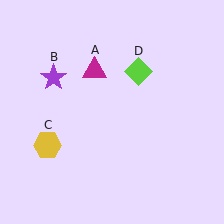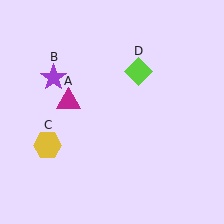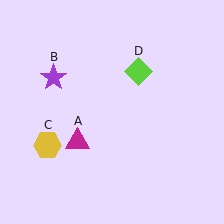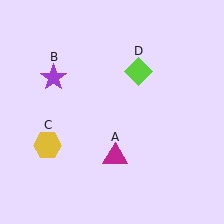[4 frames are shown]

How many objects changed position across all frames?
1 object changed position: magenta triangle (object A).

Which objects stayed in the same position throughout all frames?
Purple star (object B) and yellow hexagon (object C) and lime diamond (object D) remained stationary.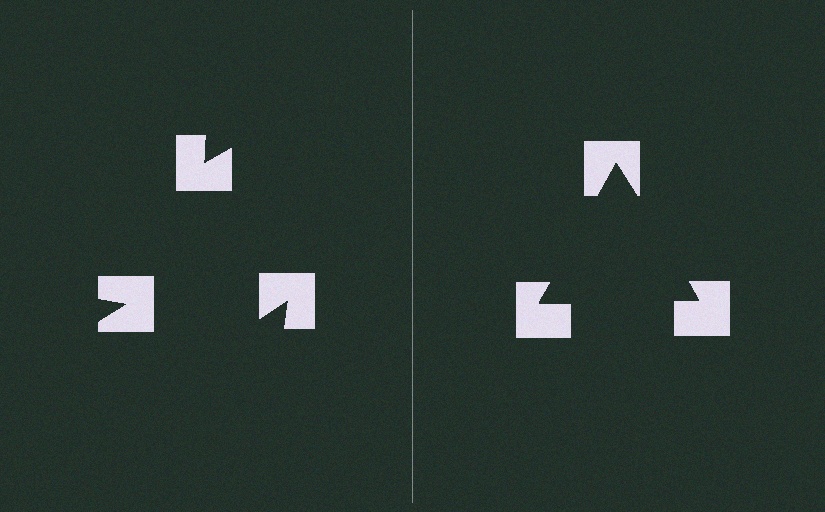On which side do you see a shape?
An illusory triangle appears on the right side. On the left side the wedge cuts are rotated, so no coherent shape forms.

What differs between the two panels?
The notched squares are positioned identically on both sides; only the wedge orientations differ. On the right they align to a triangle; on the left they are misaligned.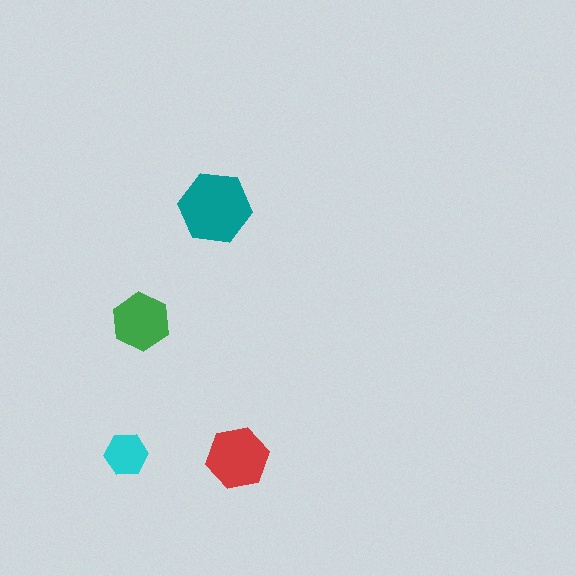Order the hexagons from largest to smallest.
the teal one, the red one, the green one, the cyan one.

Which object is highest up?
The teal hexagon is topmost.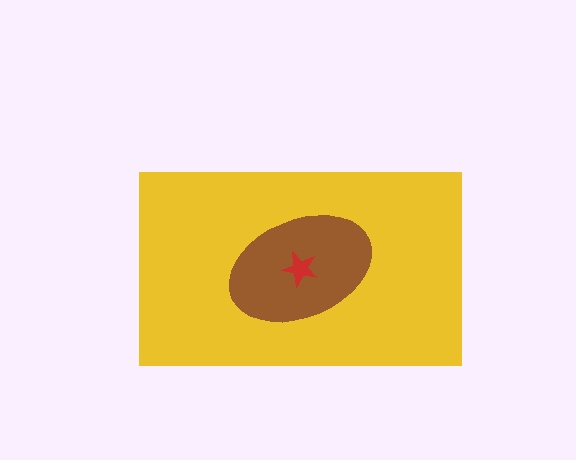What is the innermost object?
The red star.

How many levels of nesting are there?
3.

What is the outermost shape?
The yellow rectangle.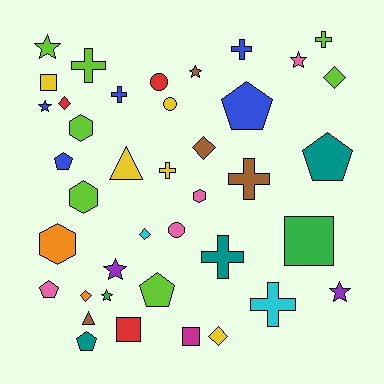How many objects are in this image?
There are 40 objects.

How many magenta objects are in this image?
There is 1 magenta object.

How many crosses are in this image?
There are 8 crosses.